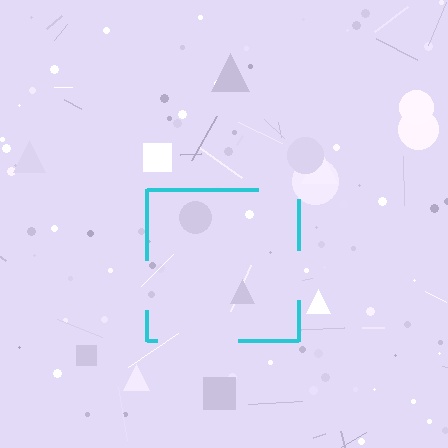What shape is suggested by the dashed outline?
The dashed outline suggests a square.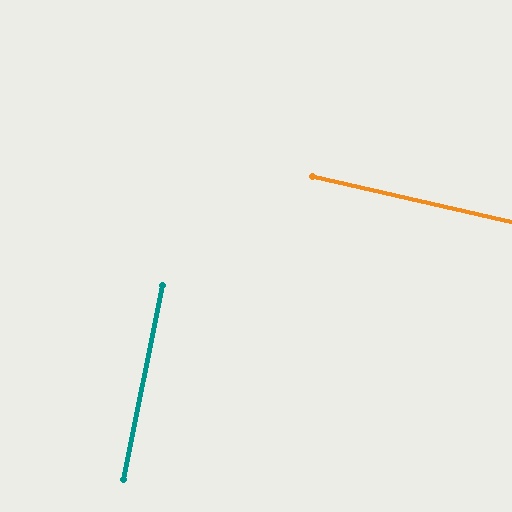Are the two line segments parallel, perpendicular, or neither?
Perpendicular — they meet at approximately 88°.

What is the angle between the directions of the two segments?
Approximately 88 degrees.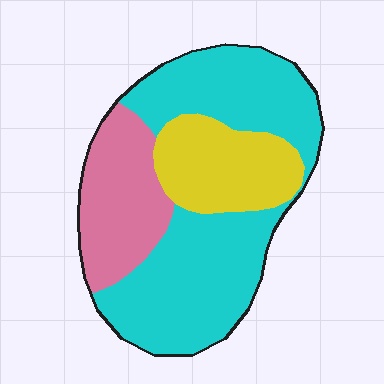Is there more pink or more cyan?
Cyan.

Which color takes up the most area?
Cyan, at roughly 55%.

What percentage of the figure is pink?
Pink covers about 20% of the figure.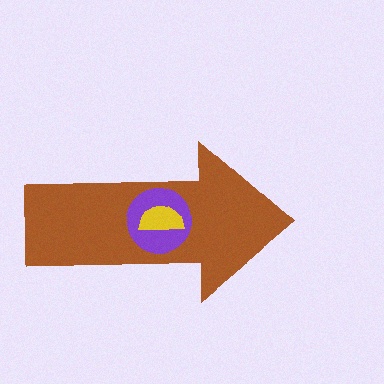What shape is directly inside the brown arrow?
The purple circle.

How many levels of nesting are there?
3.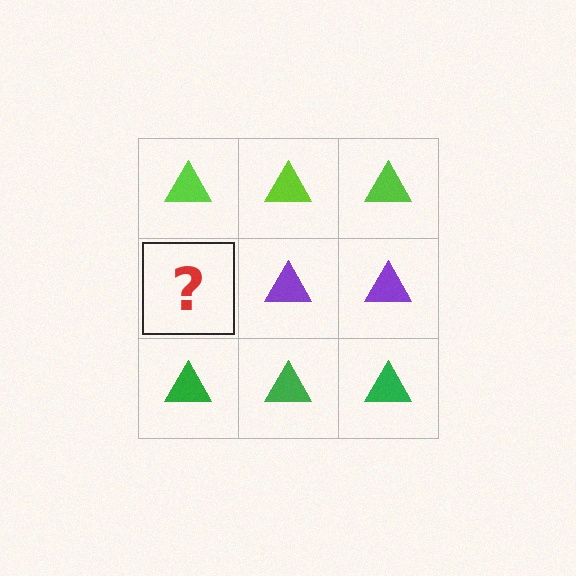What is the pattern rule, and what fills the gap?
The rule is that each row has a consistent color. The gap should be filled with a purple triangle.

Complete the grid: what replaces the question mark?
The question mark should be replaced with a purple triangle.